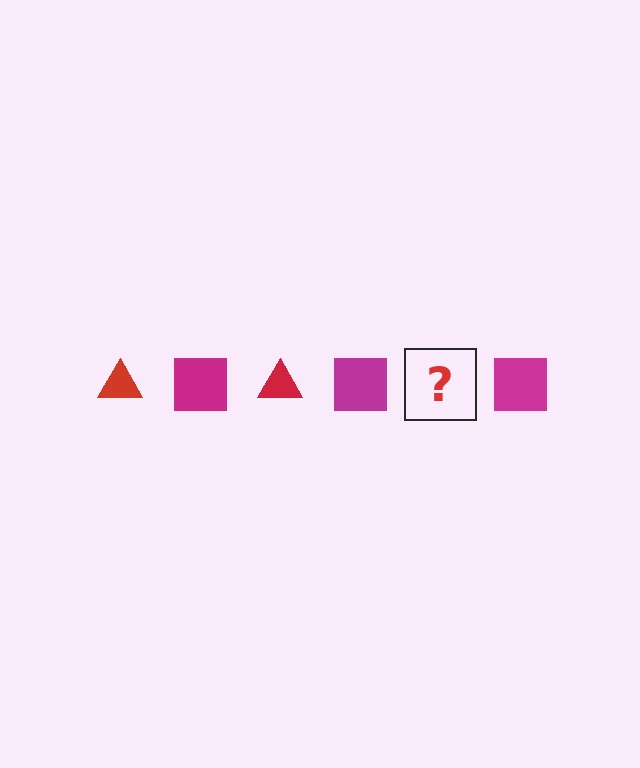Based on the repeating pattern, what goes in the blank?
The blank should be a red triangle.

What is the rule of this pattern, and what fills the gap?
The rule is that the pattern alternates between red triangle and magenta square. The gap should be filled with a red triangle.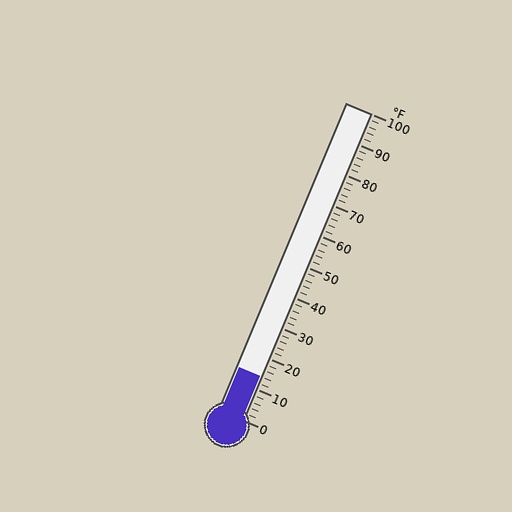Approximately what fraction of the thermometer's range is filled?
The thermometer is filled to approximately 15% of its range.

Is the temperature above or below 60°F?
The temperature is below 60°F.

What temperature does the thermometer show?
The thermometer shows approximately 14°F.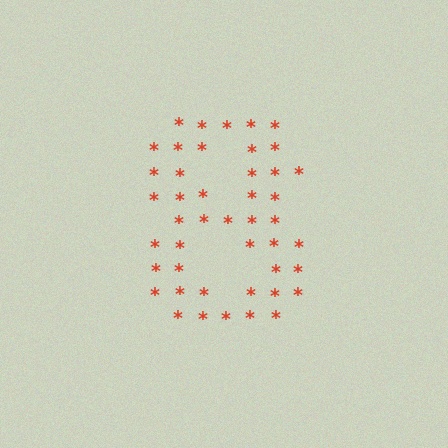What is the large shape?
The large shape is the digit 8.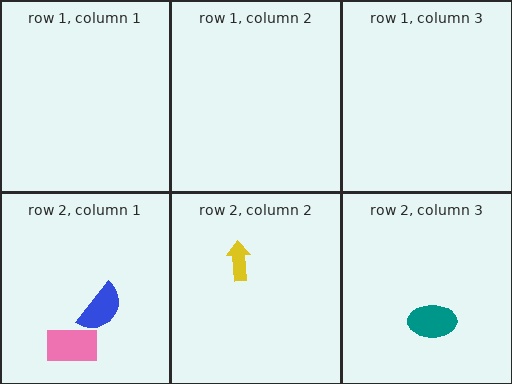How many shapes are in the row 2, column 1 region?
2.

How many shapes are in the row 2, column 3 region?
1.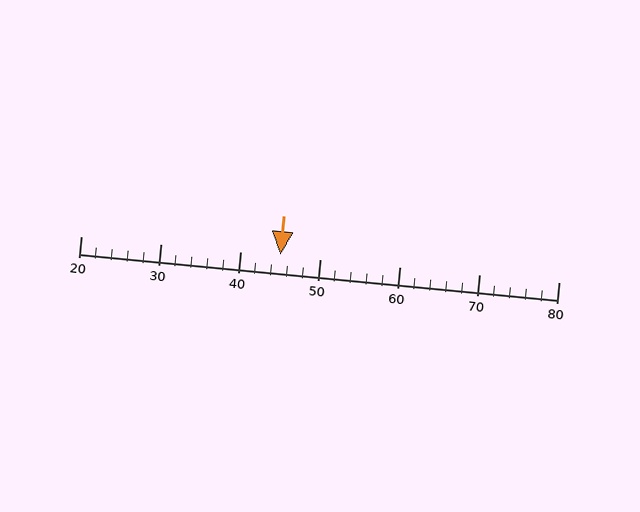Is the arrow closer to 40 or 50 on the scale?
The arrow is closer to 50.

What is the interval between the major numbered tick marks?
The major tick marks are spaced 10 units apart.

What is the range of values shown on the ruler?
The ruler shows values from 20 to 80.